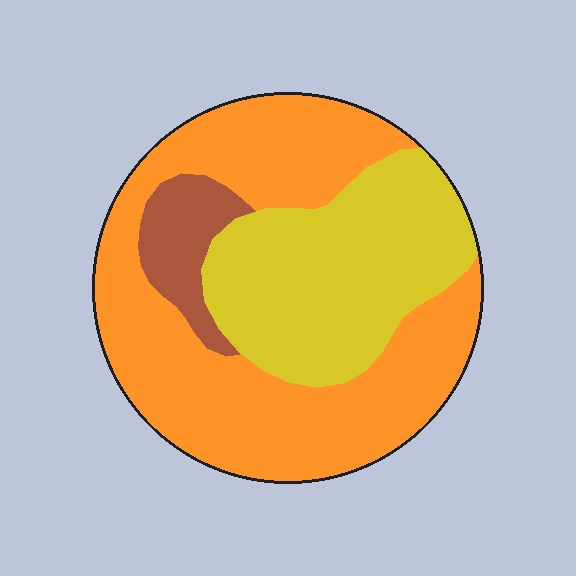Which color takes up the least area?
Brown, at roughly 10%.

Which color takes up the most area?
Orange, at roughly 55%.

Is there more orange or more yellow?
Orange.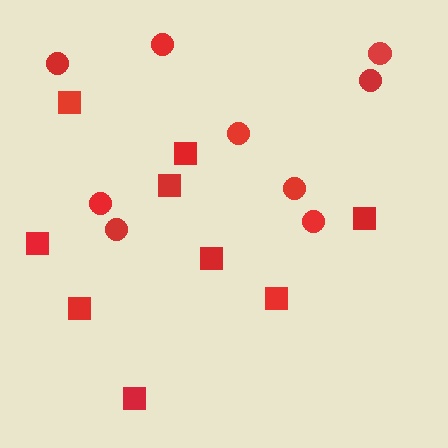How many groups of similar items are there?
There are 2 groups: one group of squares (9) and one group of circles (9).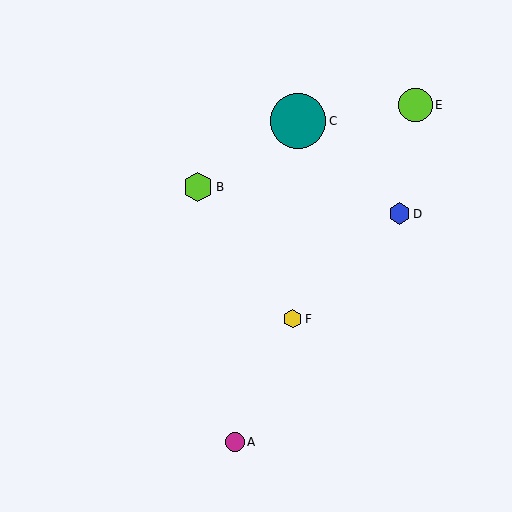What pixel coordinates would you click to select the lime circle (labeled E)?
Click at (415, 105) to select the lime circle E.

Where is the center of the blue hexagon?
The center of the blue hexagon is at (399, 214).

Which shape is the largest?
The teal circle (labeled C) is the largest.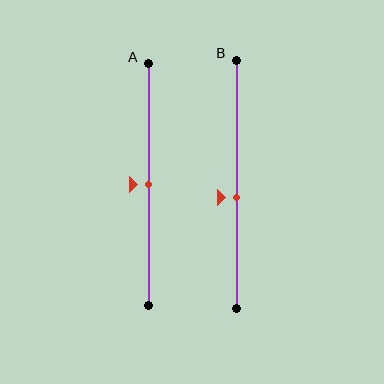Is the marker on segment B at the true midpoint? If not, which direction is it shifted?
No, the marker on segment B is shifted downward by about 5% of the segment length.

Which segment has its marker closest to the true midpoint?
Segment A has its marker closest to the true midpoint.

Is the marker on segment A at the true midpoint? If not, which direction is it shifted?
Yes, the marker on segment A is at the true midpoint.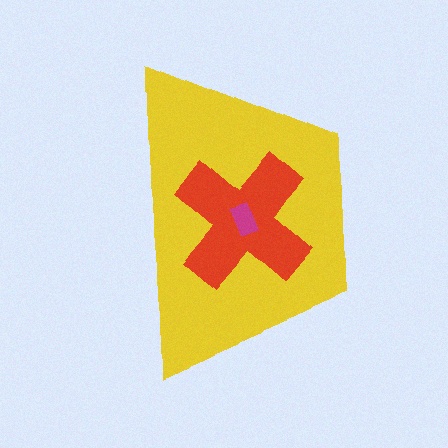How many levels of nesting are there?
3.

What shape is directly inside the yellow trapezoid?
The red cross.